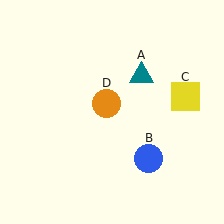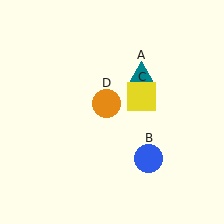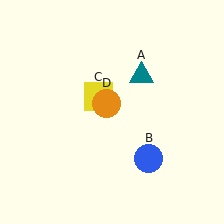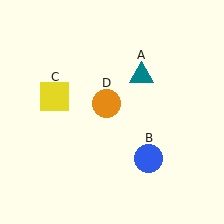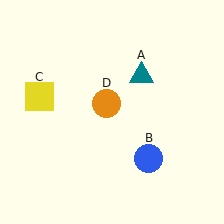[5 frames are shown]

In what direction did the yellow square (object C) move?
The yellow square (object C) moved left.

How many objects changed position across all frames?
1 object changed position: yellow square (object C).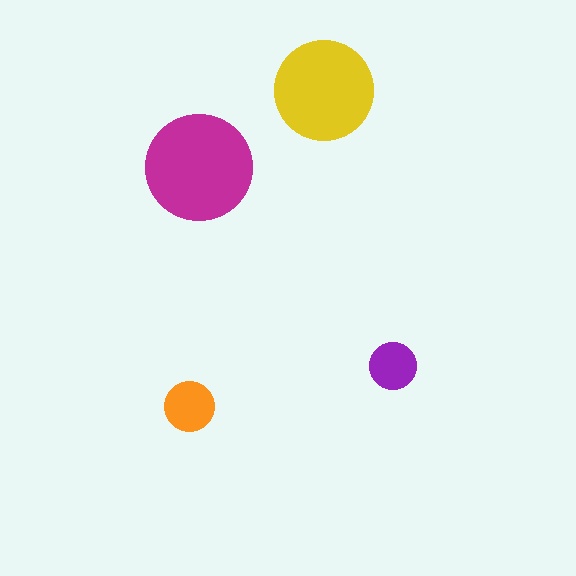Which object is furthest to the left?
The orange circle is leftmost.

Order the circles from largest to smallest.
the magenta one, the yellow one, the orange one, the purple one.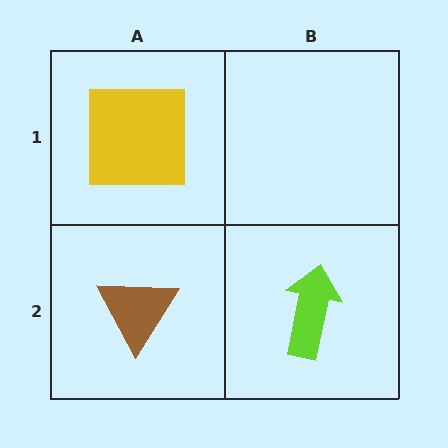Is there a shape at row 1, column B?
No, that cell is empty.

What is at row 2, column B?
A lime arrow.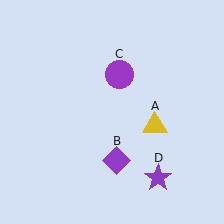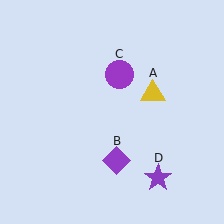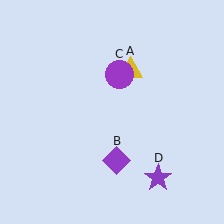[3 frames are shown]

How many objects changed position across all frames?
1 object changed position: yellow triangle (object A).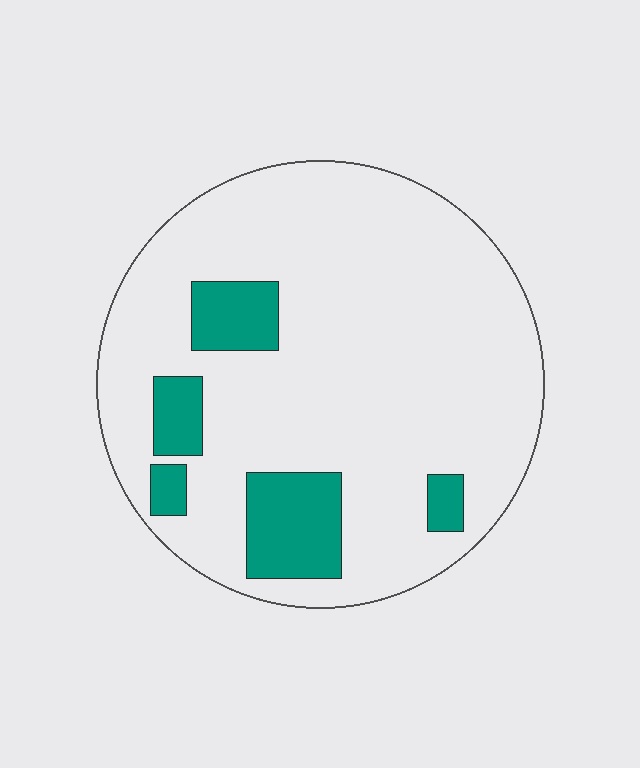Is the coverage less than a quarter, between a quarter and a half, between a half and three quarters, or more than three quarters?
Less than a quarter.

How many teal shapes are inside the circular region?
5.